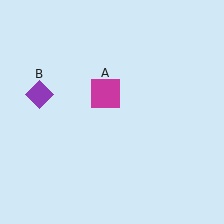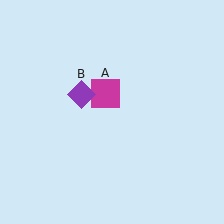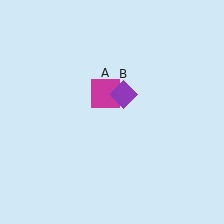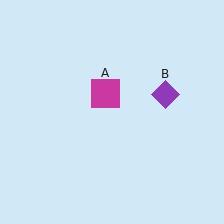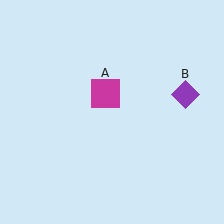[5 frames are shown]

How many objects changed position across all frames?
1 object changed position: purple diamond (object B).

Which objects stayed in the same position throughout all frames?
Magenta square (object A) remained stationary.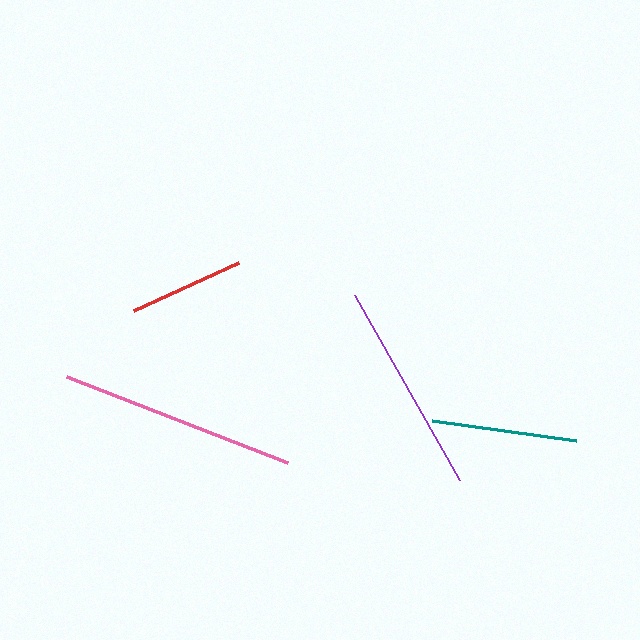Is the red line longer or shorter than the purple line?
The purple line is longer than the red line.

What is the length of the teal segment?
The teal segment is approximately 145 pixels long.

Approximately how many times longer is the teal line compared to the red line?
The teal line is approximately 1.3 times the length of the red line.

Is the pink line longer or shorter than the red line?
The pink line is longer than the red line.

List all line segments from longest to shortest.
From longest to shortest: pink, purple, teal, red.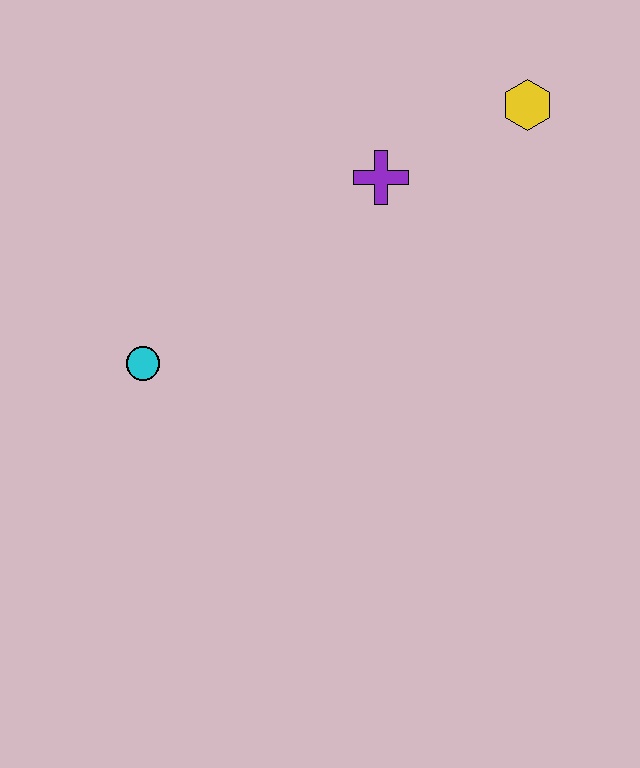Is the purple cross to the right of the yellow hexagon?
No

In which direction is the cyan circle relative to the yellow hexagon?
The cyan circle is to the left of the yellow hexagon.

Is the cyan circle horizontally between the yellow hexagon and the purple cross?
No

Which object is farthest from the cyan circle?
The yellow hexagon is farthest from the cyan circle.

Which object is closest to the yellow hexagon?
The purple cross is closest to the yellow hexagon.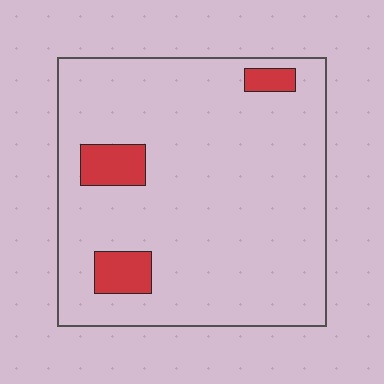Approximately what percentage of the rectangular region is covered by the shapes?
Approximately 10%.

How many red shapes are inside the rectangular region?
3.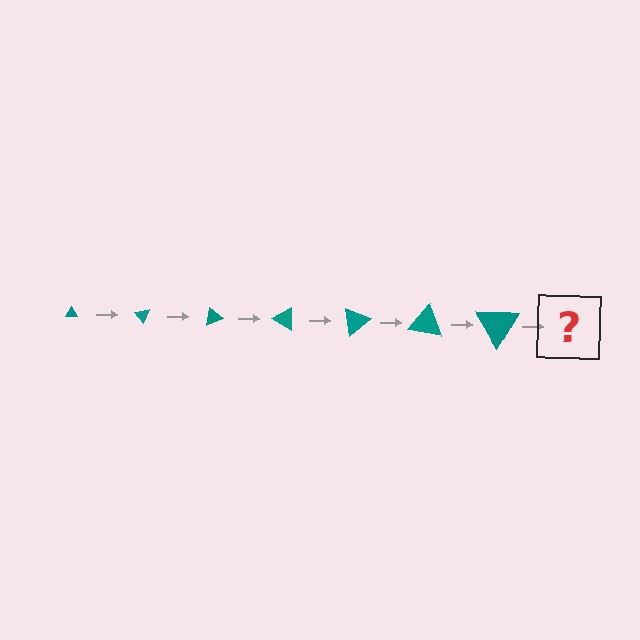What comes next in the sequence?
The next element should be a triangle, larger than the previous one and rotated 350 degrees from the start.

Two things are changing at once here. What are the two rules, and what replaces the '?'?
The two rules are that the triangle grows larger each step and it rotates 50 degrees each step. The '?' should be a triangle, larger than the previous one and rotated 350 degrees from the start.